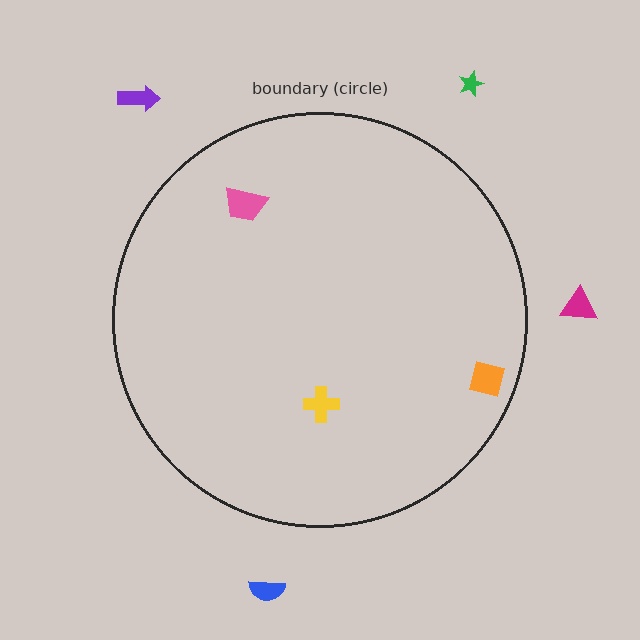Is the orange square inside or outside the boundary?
Inside.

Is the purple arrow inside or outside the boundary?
Outside.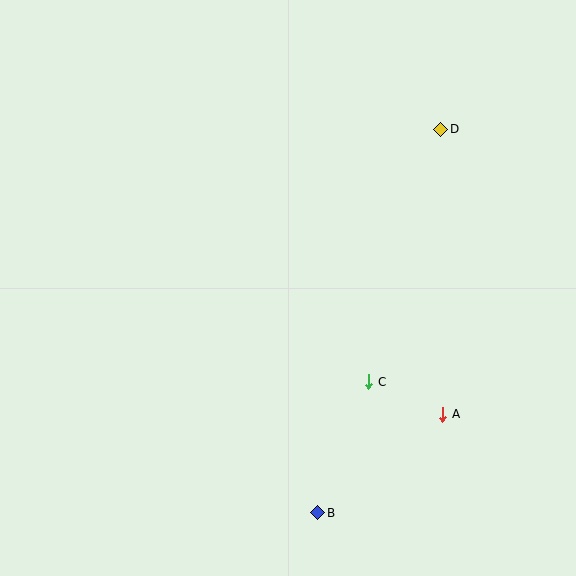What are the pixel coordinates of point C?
Point C is at (369, 382).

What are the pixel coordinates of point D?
Point D is at (441, 129).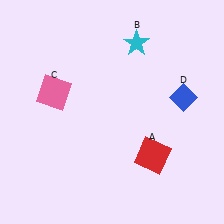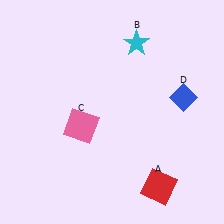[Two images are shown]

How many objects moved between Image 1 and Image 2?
2 objects moved between the two images.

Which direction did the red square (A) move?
The red square (A) moved down.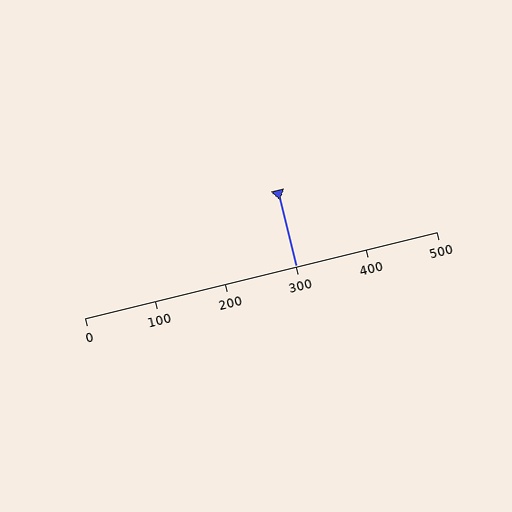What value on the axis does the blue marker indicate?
The marker indicates approximately 300.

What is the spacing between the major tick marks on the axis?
The major ticks are spaced 100 apart.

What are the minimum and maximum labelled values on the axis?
The axis runs from 0 to 500.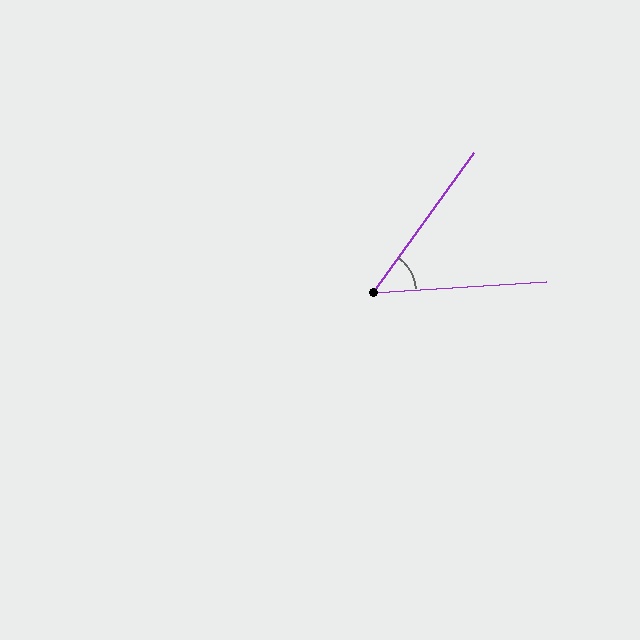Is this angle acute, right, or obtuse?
It is acute.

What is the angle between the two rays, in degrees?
Approximately 51 degrees.